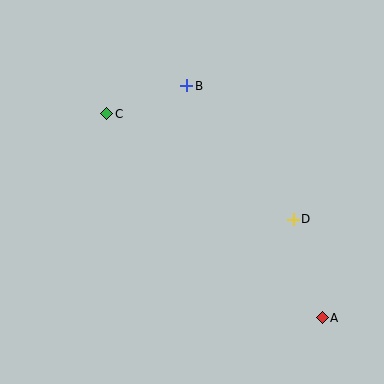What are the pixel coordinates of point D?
Point D is at (293, 219).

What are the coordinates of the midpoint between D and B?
The midpoint between D and B is at (240, 153).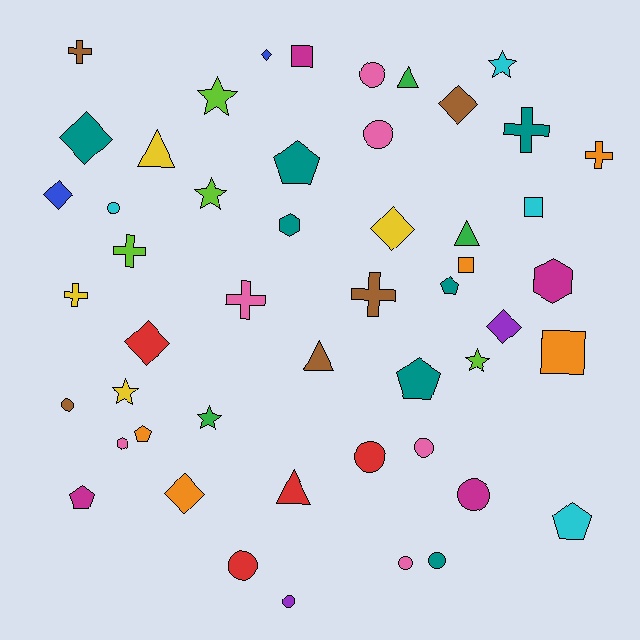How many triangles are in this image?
There are 5 triangles.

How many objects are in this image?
There are 50 objects.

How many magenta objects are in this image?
There are 4 magenta objects.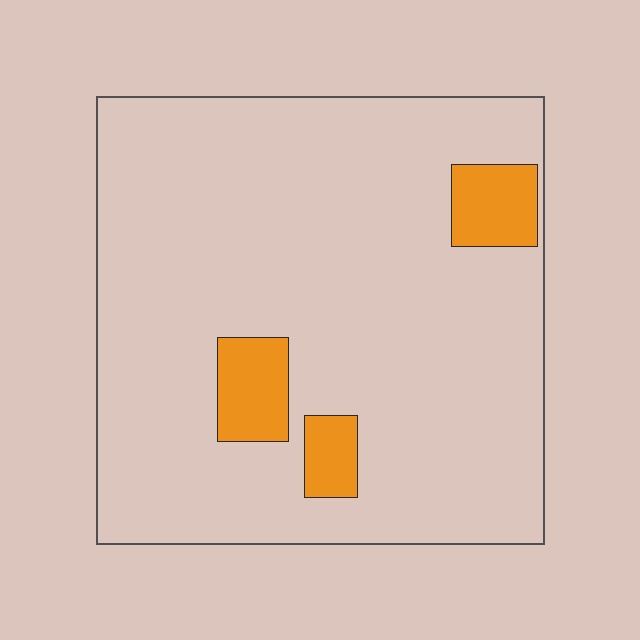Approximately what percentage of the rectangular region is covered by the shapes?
Approximately 10%.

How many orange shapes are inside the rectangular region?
3.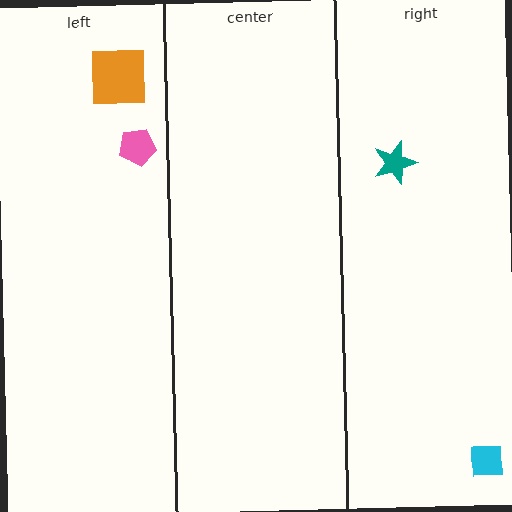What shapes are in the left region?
The orange square, the pink pentagon.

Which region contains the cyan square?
The right region.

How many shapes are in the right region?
2.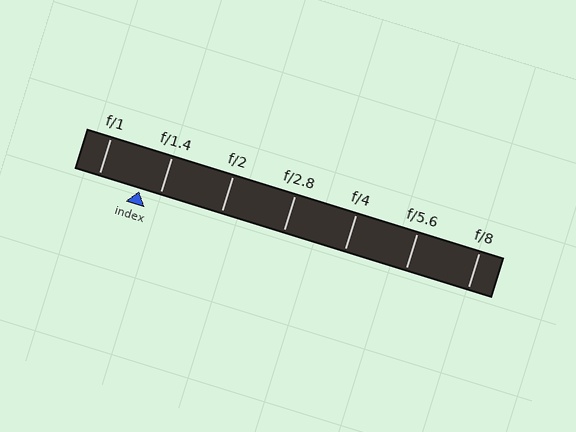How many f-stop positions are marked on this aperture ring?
There are 7 f-stop positions marked.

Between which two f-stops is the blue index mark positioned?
The index mark is between f/1 and f/1.4.